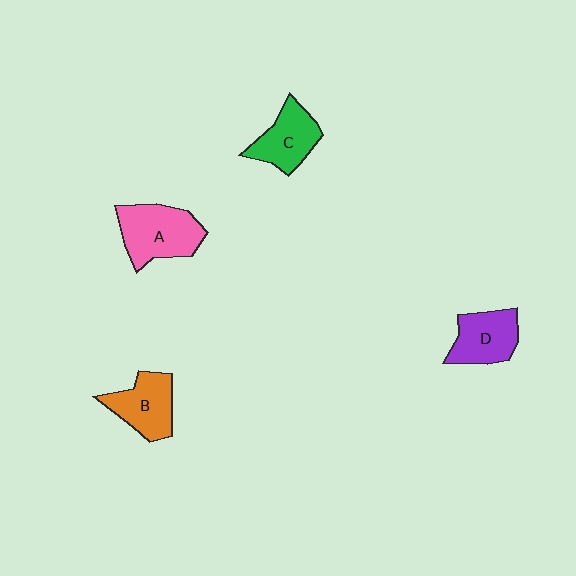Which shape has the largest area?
Shape A (pink).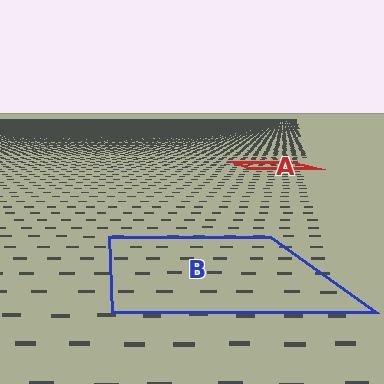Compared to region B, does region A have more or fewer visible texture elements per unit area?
Region A has more texture elements per unit area — they are packed more densely because it is farther away.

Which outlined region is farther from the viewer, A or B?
Region A is farther from the viewer — the texture elements inside it appear smaller and more densely packed.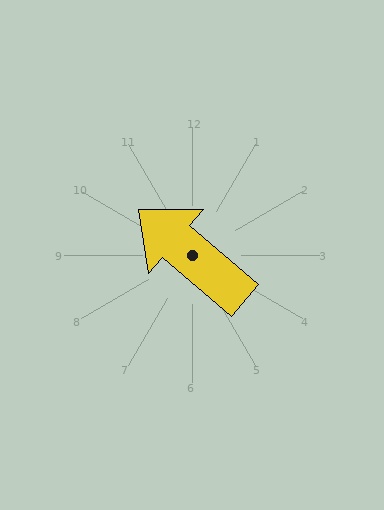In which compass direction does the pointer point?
Northwest.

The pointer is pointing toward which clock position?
Roughly 10 o'clock.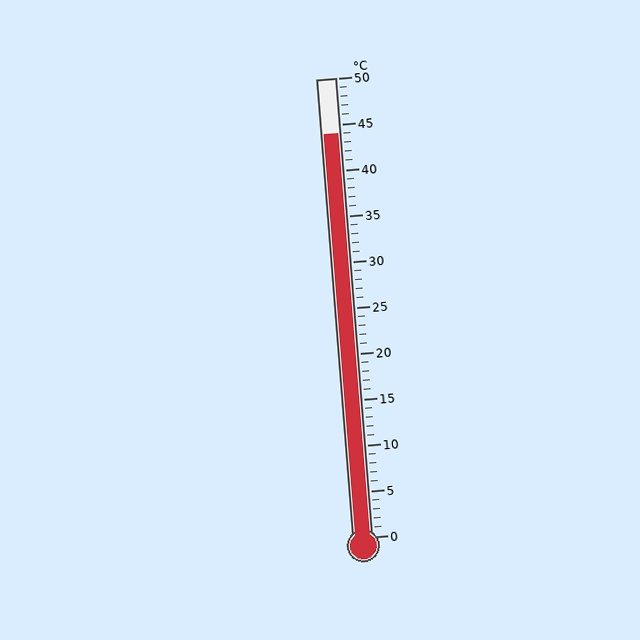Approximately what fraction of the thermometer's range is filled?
The thermometer is filled to approximately 90% of its range.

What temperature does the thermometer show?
The thermometer shows approximately 44°C.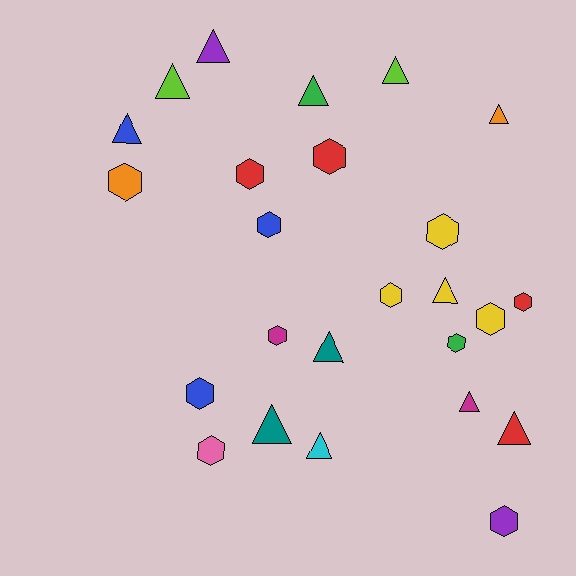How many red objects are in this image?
There are 4 red objects.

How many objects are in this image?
There are 25 objects.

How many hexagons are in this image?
There are 13 hexagons.